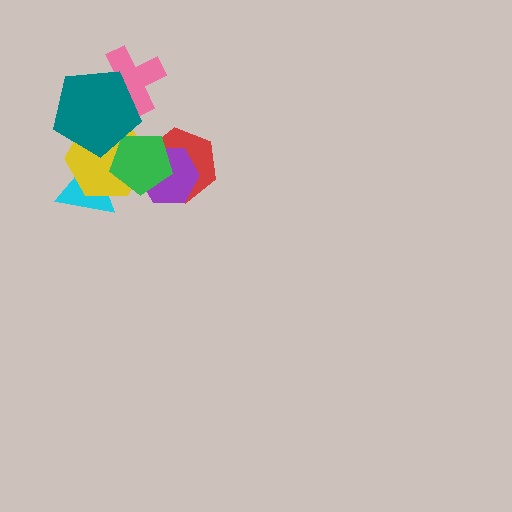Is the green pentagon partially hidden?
Yes, it is partially covered by another shape.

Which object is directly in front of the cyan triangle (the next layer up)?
The yellow hexagon is directly in front of the cyan triangle.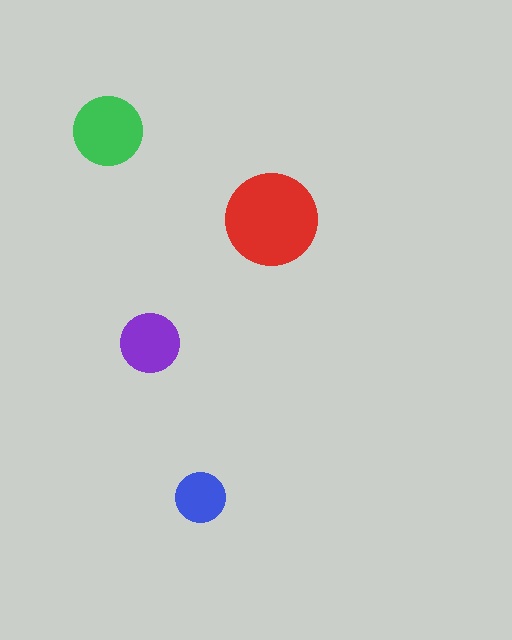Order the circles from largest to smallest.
the red one, the green one, the purple one, the blue one.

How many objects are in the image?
There are 4 objects in the image.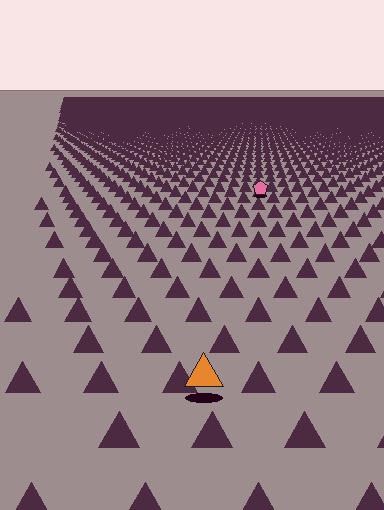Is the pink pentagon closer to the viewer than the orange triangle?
No. The orange triangle is closer — you can tell from the texture gradient: the ground texture is coarser near it.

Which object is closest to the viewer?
The orange triangle is closest. The texture marks near it are larger and more spread out.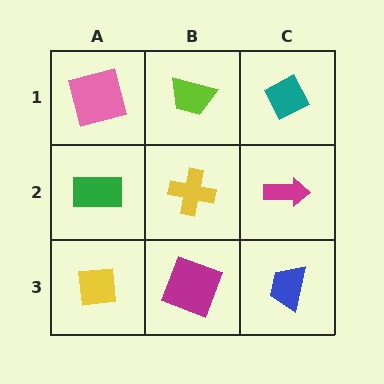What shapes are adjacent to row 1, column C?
A magenta arrow (row 2, column C), a lime trapezoid (row 1, column B).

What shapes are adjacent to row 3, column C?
A magenta arrow (row 2, column C), a magenta square (row 3, column B).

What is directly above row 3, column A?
A green rectangle.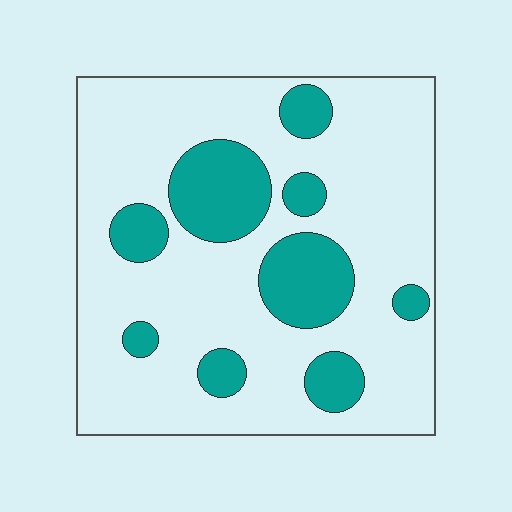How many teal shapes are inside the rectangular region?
9.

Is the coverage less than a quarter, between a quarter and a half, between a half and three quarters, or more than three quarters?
Less than a quarter.